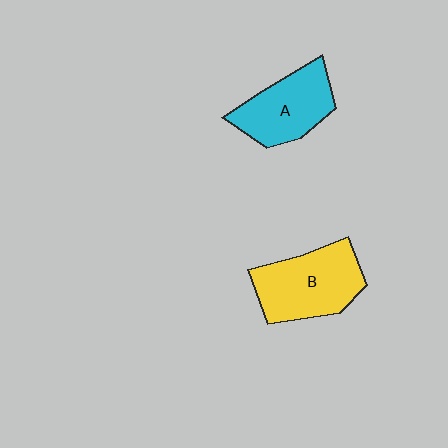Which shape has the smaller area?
Shape A (cyan).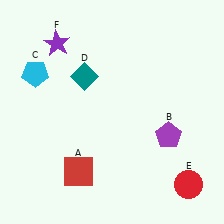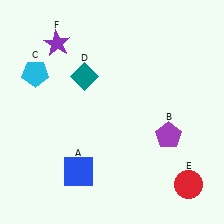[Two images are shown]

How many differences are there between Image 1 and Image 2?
There is 1 difference between the two images.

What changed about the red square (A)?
In Image 1, A is red. In Image 2, it changed to blue.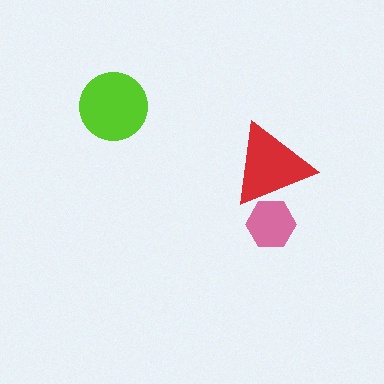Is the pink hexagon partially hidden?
Yes, it is partially covered by another shape.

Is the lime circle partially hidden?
No, no other shape covers it.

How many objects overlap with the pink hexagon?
1 object overlaps with the pink hexagon.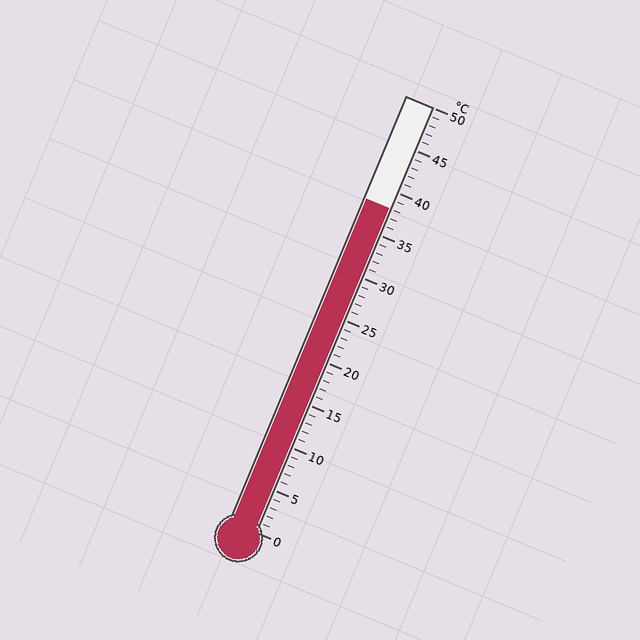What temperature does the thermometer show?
The thermometer shows approximately 38°C.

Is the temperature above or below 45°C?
The temperature is below 45°C.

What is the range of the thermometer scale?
The thermometer scale ranges from 0°C to 50°C.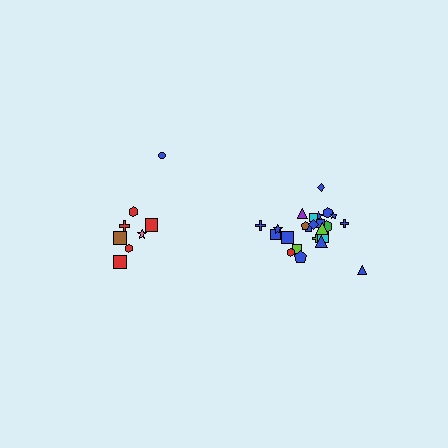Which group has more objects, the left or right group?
The right group.